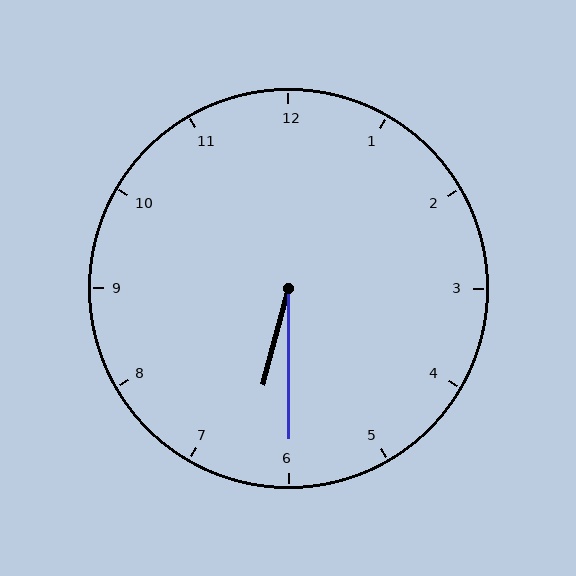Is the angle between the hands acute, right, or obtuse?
It is acute.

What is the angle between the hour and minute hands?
Approximately 15 degrees.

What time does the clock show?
6:30.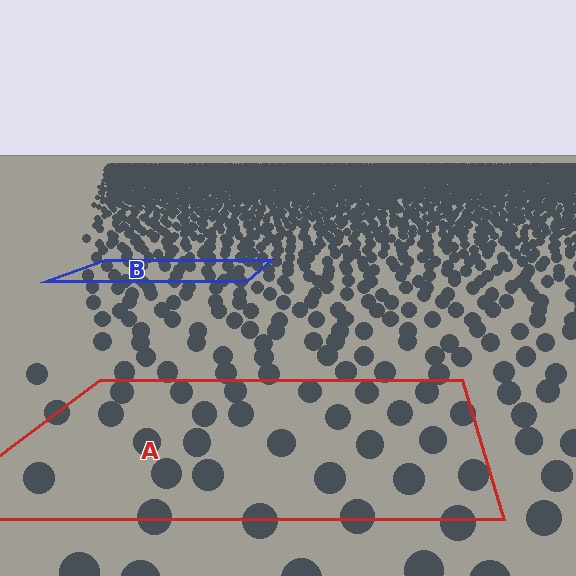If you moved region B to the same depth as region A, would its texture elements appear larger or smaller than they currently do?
They would appear larger. At a closer depth, the same texture elements are projected at a bigger on-screen size.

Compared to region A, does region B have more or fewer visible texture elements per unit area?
Region B has more texture elements per unit area — they are packed more densely because it is farther away.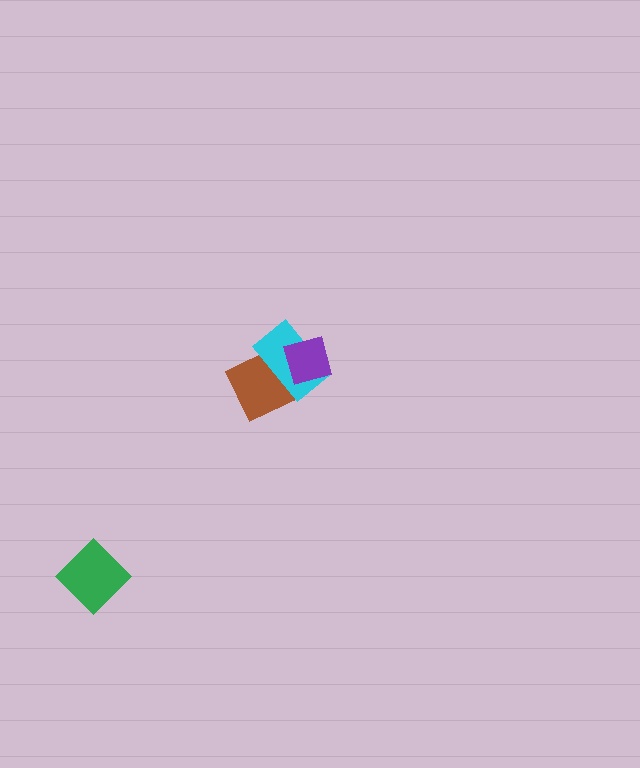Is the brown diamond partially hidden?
Yes, it is partially covered by another shape.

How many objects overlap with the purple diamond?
2 objects overlap with the purple diamond.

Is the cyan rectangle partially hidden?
Yes, it is partially covered by another shape.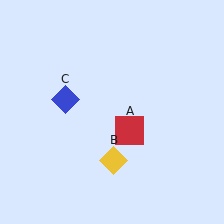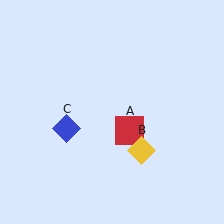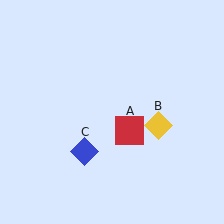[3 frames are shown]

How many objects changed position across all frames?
2 objects changed position: yellow diamond (object B), blue diamond (object C).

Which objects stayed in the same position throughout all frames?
Red square (object A) remained stationary.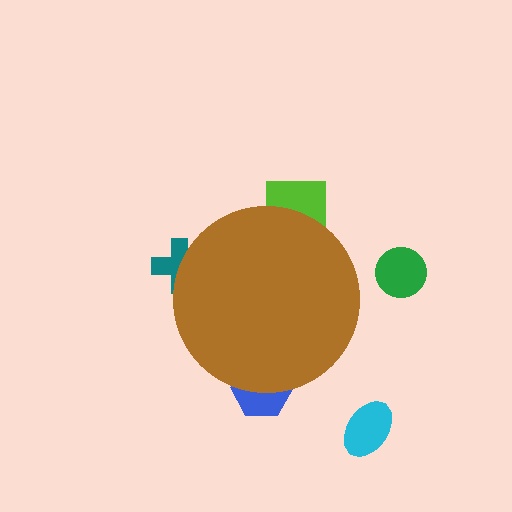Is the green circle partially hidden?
No, the green circle is fully visible.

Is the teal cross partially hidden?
Yes, the teal cross is partially hidden behind the brown circle.